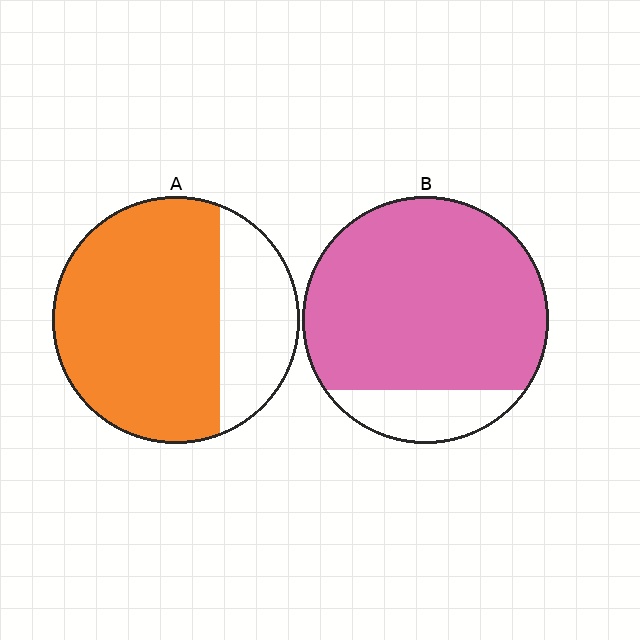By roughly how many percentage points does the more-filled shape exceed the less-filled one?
By roughly 10 percentage points (B over A).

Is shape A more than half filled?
Yes.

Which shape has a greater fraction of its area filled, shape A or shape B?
Shape B.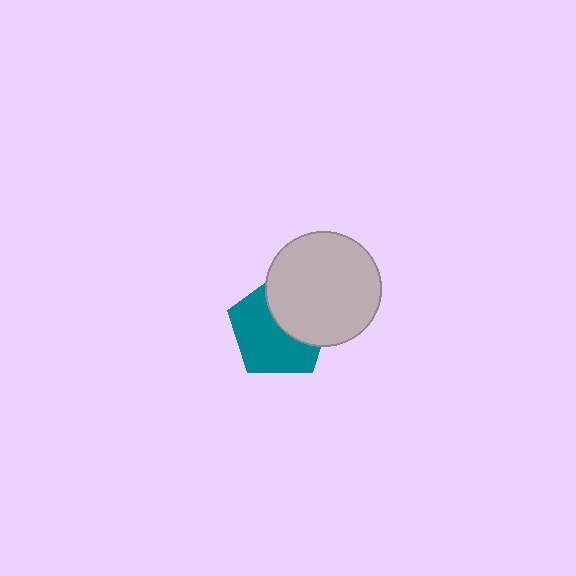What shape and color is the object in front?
The object in front is a light gray circle.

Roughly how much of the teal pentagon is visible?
About half of it is visible (roughly 59%).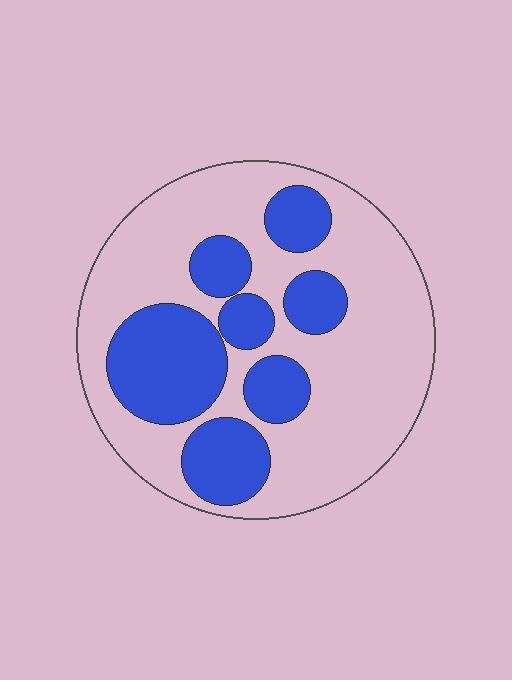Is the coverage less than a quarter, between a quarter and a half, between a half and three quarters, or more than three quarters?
Between a quarter and a half.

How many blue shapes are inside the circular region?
7.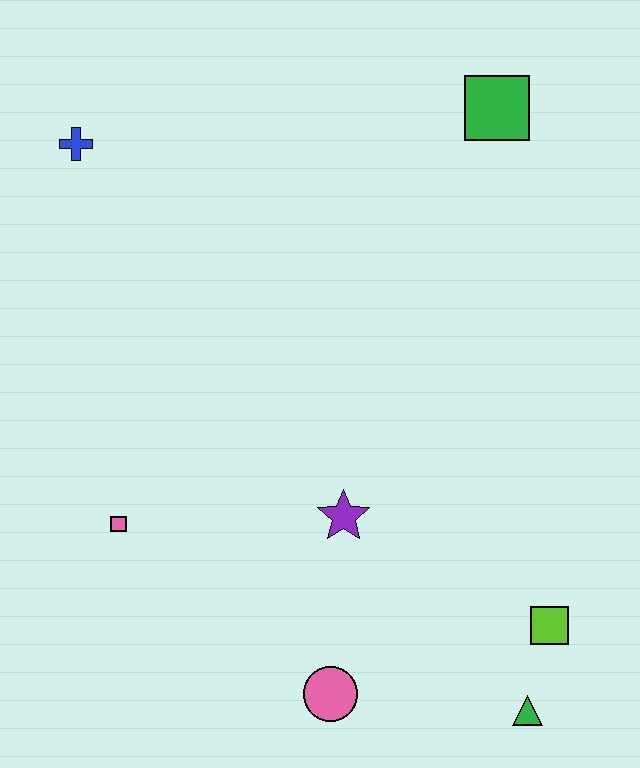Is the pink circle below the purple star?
Yes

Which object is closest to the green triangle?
The lime square is closest to the green triangle.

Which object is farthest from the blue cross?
The green triangle is farthest from the blue cross.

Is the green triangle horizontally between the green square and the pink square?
No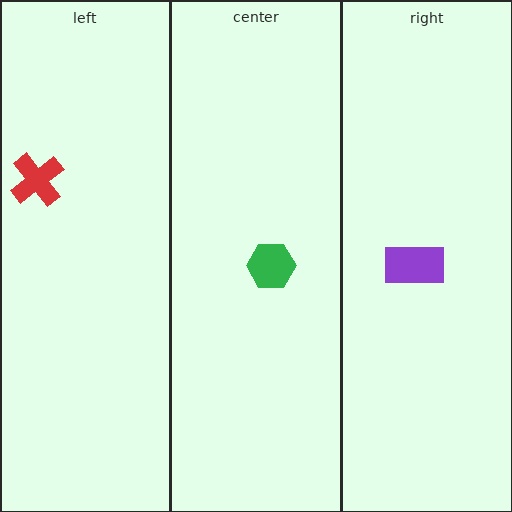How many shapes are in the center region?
1.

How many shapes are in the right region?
1.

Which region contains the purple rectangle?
The right region.